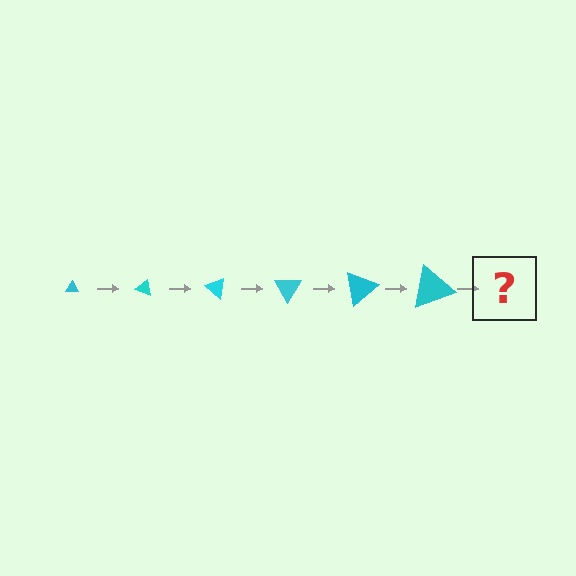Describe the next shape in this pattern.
It should be a triangle, larger than the previous one and rotated 120 degrees from the start.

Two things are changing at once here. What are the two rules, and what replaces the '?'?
The two rules are that the triangle grows larger each step and it rotates 20 degrees each step. The '?' should be a triangle, larger than the previous one and rotated 120 degrees from the start.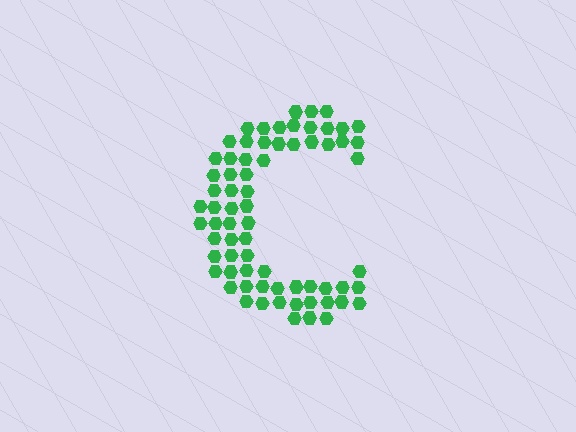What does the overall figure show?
The overall figure shows the letter C.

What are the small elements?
The small elements are hexagons.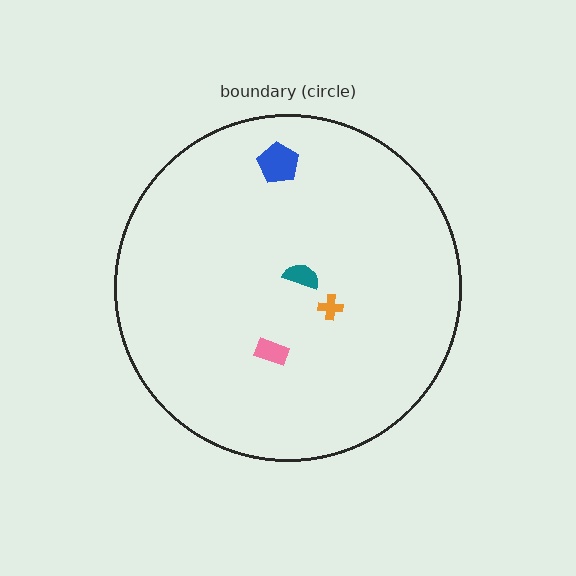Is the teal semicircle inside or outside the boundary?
Inside.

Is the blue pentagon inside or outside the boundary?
Inside.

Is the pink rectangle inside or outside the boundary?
Inside.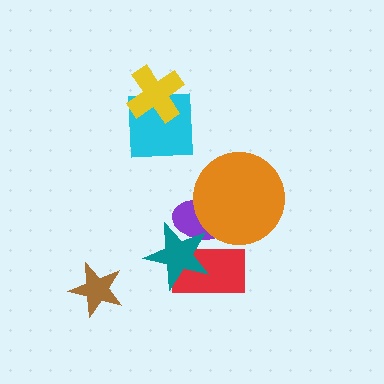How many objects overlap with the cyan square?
1 object overlaps with the cyan square.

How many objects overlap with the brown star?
0 objects overlap with the brown star.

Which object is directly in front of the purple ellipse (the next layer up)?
The red rectangle is directly in front of the purple ellipse.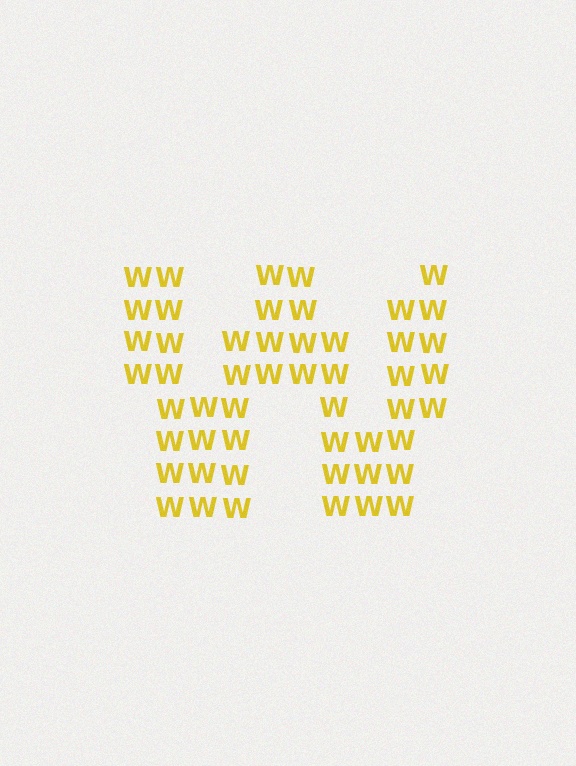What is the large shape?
The large shape is the letter W.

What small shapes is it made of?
It is made of small letter W's.